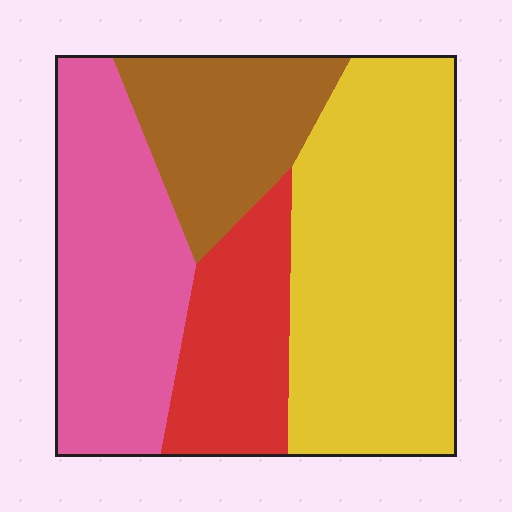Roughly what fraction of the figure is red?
Red covers about 15% of the figure.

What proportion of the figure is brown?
Brown covers 17% of the figure.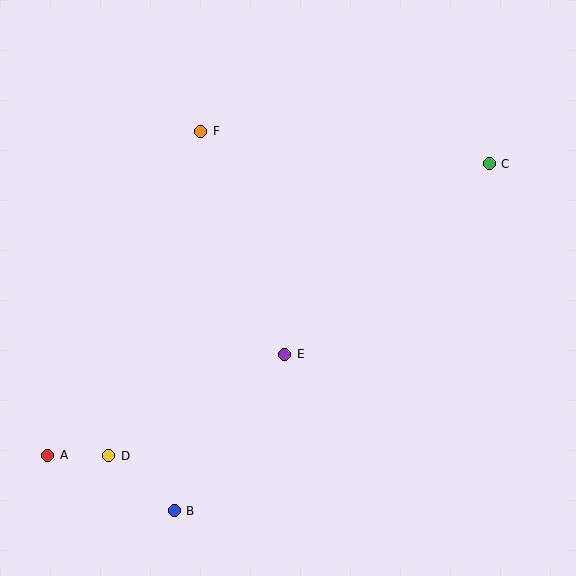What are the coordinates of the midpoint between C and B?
The midpoint between C and B is at (332, 337).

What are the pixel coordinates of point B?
Point B is at (174, 511).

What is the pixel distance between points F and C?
The distance between F and C is 290 pixels.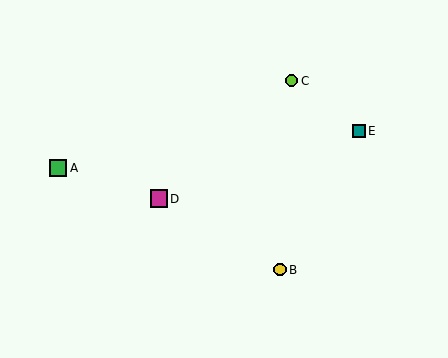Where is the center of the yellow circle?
The center of the yellow circle is at (280, 270).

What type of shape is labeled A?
Shape A is a green square.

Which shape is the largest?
The magenta square (labeled D) is the largest.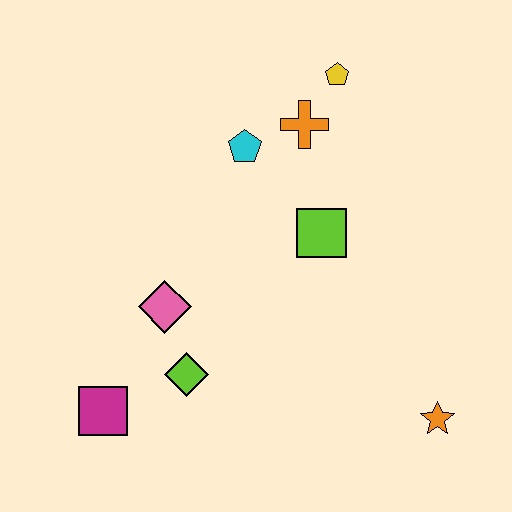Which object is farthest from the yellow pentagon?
The magenta square is farthest from the yellow pentagon.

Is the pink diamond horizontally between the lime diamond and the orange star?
No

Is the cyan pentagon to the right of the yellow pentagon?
No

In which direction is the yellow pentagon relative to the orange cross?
The yellow pentagon is above the orange cross.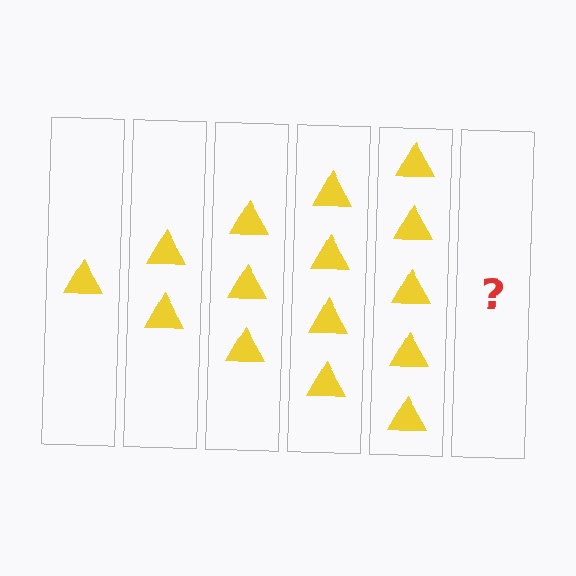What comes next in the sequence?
The next element should be 6 triangles.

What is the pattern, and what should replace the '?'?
The pattern is that each step adds one more triangle. The '?' should be 6 triangles.